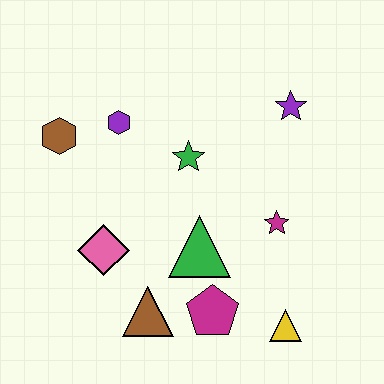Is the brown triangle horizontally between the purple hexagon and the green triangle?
Yes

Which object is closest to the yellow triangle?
The magenta pentagon is closest to the yellow triangle.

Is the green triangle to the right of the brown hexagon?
Yes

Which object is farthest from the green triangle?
The brown hexagon is farthest from the green triangle.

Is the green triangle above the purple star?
No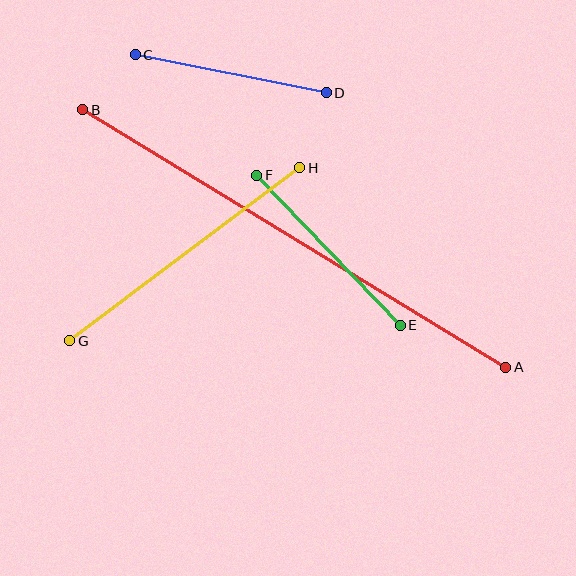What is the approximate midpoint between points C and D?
The midpoint is at approximately (231, 74) pixels.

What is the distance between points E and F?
The distance is approximately 207 pixels.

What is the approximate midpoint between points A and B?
The midpoint is at approximately (294, 239) pixels.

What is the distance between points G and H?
The distance is approximately 288 pixels.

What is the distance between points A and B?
The distance is approximately 495 pixels.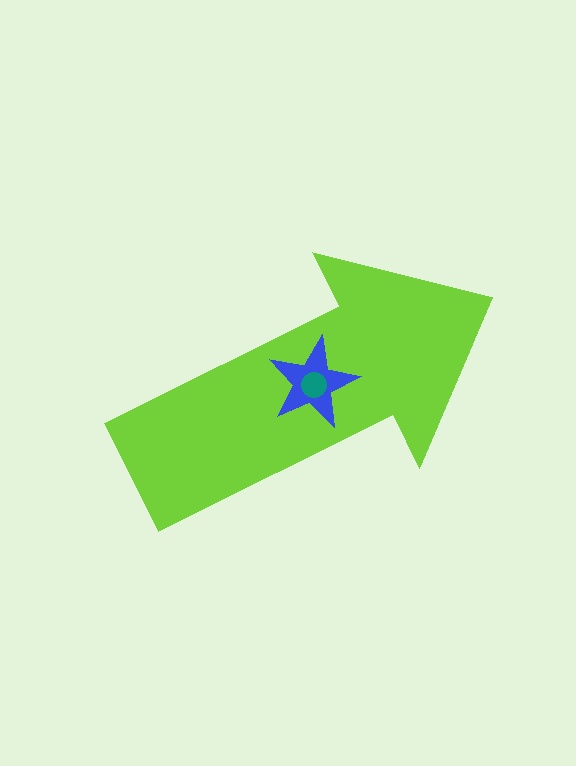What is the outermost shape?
The lime arrow.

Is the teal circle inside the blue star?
Yes.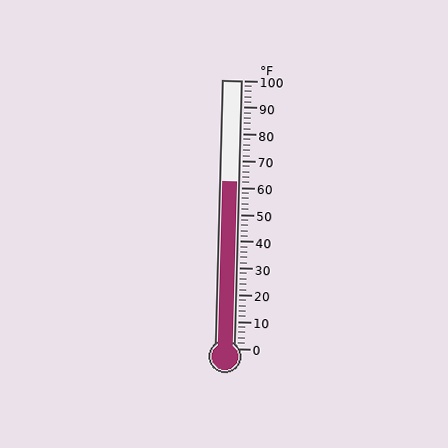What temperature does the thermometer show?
The thermometer shows approximately 62°F.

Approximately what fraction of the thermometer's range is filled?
The thermometer is filled to approximately 60% of its range.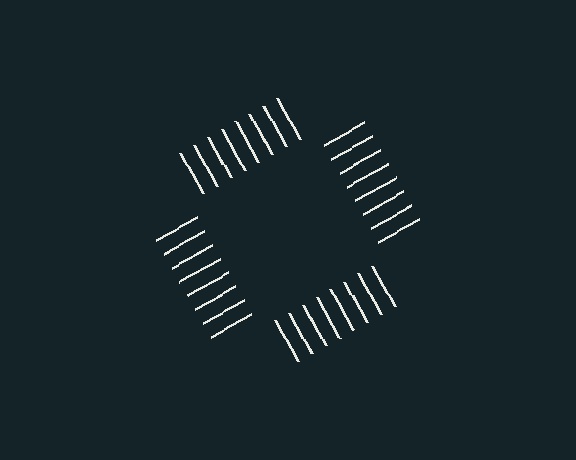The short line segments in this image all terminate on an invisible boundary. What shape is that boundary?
An illusory square — the line segments terminate on its edges but no continuous stroke is drawn.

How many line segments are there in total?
32 — 8 along each of the 4 edges.